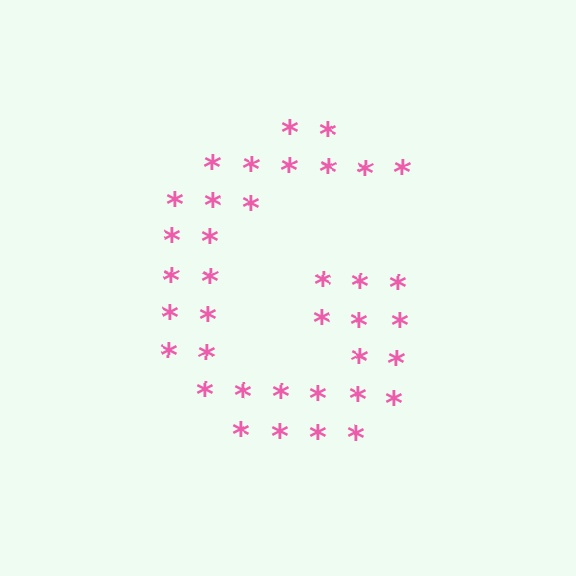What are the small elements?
The small elements are asterisks.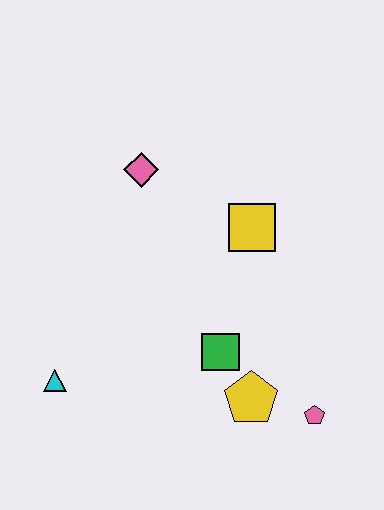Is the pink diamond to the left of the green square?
Yes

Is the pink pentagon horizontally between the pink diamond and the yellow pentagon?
No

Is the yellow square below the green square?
No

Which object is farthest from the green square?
The pink diamond is farthest from the green square.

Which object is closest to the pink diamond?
The yellow square is closest to the pink diamond.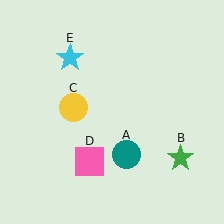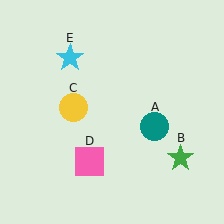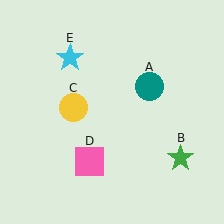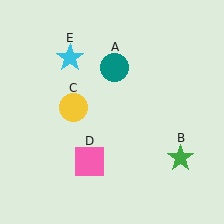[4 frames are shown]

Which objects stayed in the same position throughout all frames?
Green star (object B) and yellow circle (object C) and pink square (object D) and cyan star (object E) remained stationary.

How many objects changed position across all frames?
1 object changed position: teal circle (object A).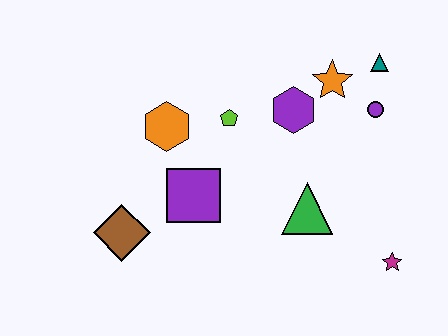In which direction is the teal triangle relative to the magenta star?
The teal triangle is above the magenta star.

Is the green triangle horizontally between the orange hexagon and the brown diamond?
No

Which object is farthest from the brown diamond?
The teal triangle is farthest from the brown diamond.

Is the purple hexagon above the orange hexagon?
Yes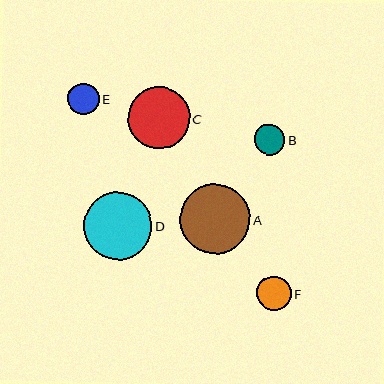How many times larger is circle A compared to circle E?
Circle A is approximately 2.2 times the size of circle E.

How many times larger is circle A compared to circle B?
Circle A is approximately 2.3 times the size of circle B.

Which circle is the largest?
Circle A is the largest with a size of approximately 70 pixels.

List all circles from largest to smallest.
From largest to smallest: A, D, C, F, E, B.